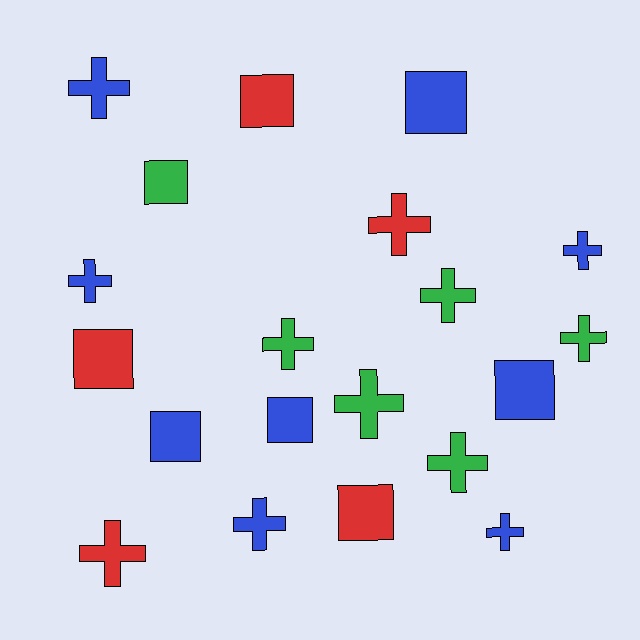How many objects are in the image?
There are 20 objects.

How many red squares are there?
There are 3 red squares.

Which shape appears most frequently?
Cross, with 12 objects.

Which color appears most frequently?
Blue, with 9 objects.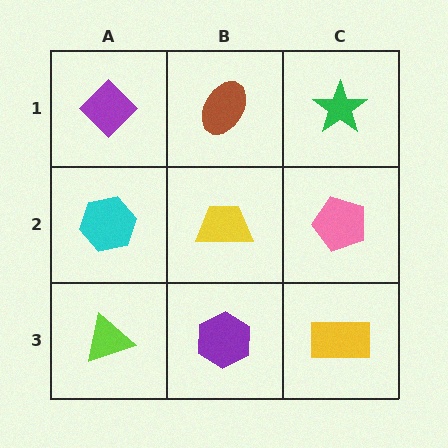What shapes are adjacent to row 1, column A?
A cyan hexagon (row 2, column A), a brown ellipse (row 1, column B).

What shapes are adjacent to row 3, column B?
A yellow trapezoid (row 2, column B), a lime triangle (row 3, column A), a yellow rectangle (row 3, column C).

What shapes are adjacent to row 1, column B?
A yellow trapezoid (row 2, column B), a purple diamond (row 1, column A), a green star (row 1, column C).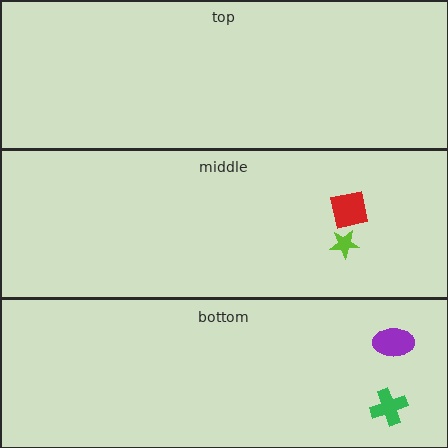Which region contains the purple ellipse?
The bottom region.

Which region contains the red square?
The middle region.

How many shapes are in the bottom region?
2.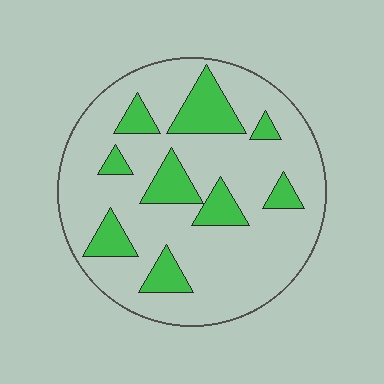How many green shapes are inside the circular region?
9.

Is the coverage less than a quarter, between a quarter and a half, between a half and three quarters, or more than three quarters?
Less than a quarter.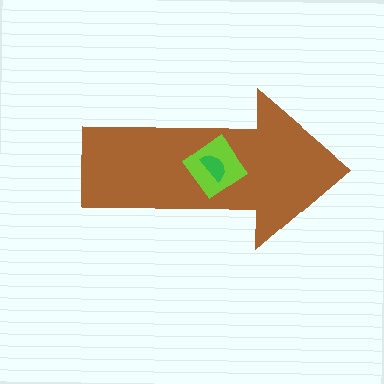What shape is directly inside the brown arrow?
The lime diamond.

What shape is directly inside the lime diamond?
The green semicircle.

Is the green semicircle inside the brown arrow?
Yes.